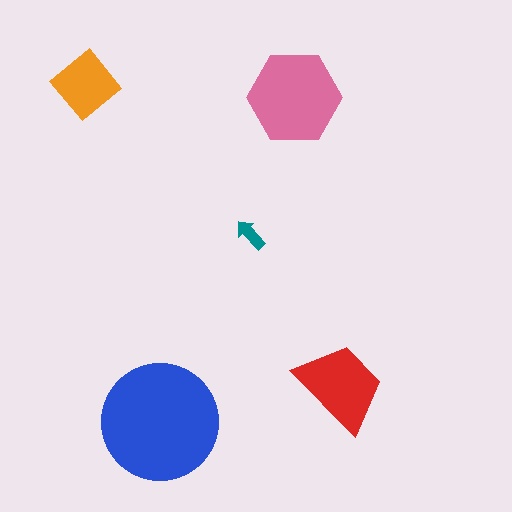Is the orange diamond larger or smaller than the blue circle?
Smaller.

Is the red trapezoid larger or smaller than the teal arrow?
Larger.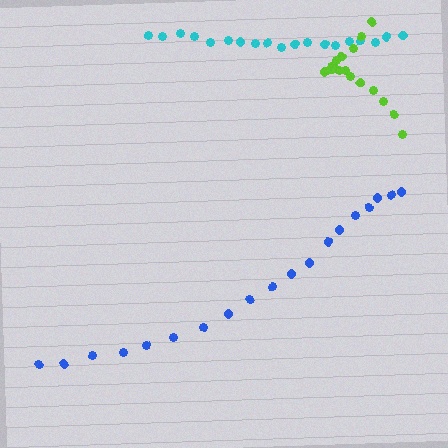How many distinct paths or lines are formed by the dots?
There are 3 distinct paths.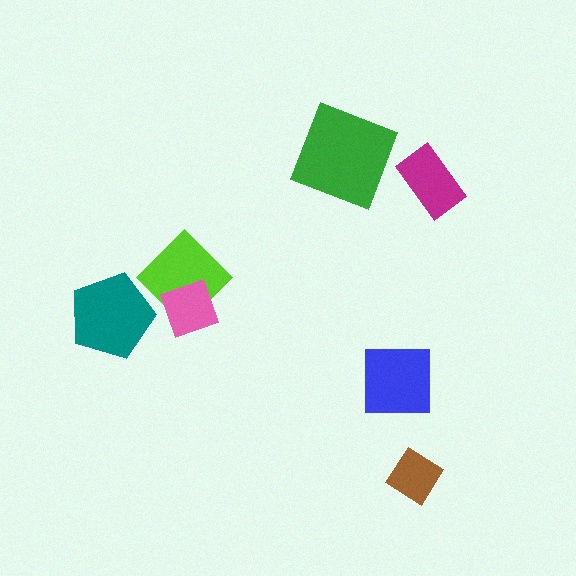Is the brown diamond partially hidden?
No, no other shape covers it.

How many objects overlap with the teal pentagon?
1 object overlaps with the teal pentagon.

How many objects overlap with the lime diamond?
2 objects overlap with the lime diamond.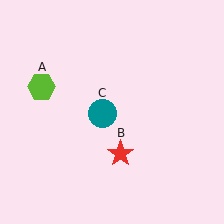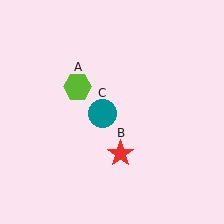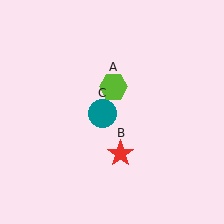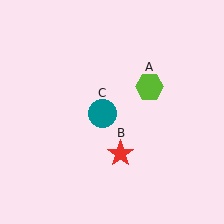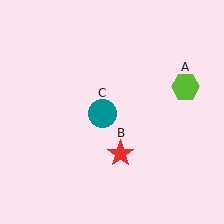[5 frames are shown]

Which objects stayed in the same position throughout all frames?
Red star (object B) and teal circle (object C) remained stationary.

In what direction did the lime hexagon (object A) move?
The lime hexagon (object A) moved right.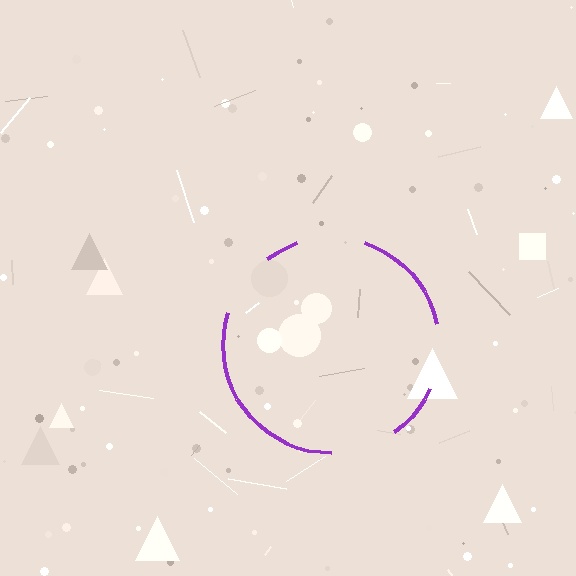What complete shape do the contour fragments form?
The contour fragments form a circle.